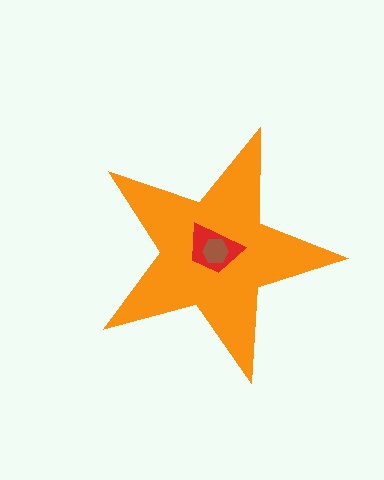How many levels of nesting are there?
3.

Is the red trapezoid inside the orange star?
Yes.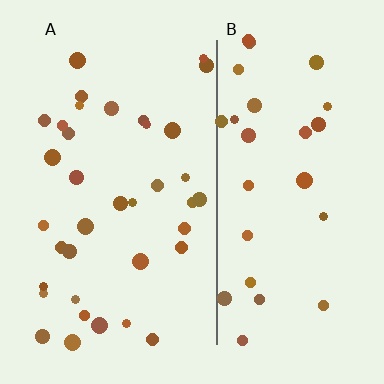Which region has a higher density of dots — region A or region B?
A (the left).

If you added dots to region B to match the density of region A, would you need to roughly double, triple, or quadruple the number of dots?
Approximately double.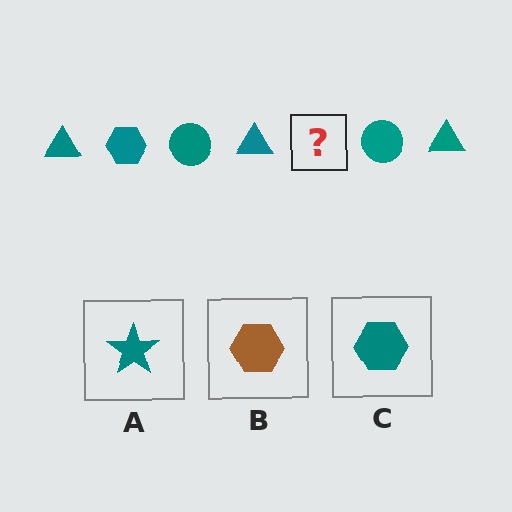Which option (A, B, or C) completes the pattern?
C.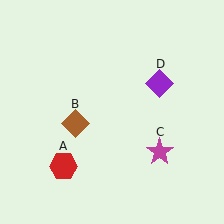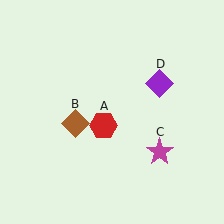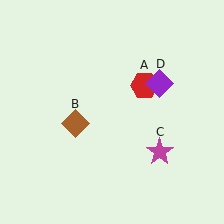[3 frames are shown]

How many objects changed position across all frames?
1 object changed position: red hexagon (object A).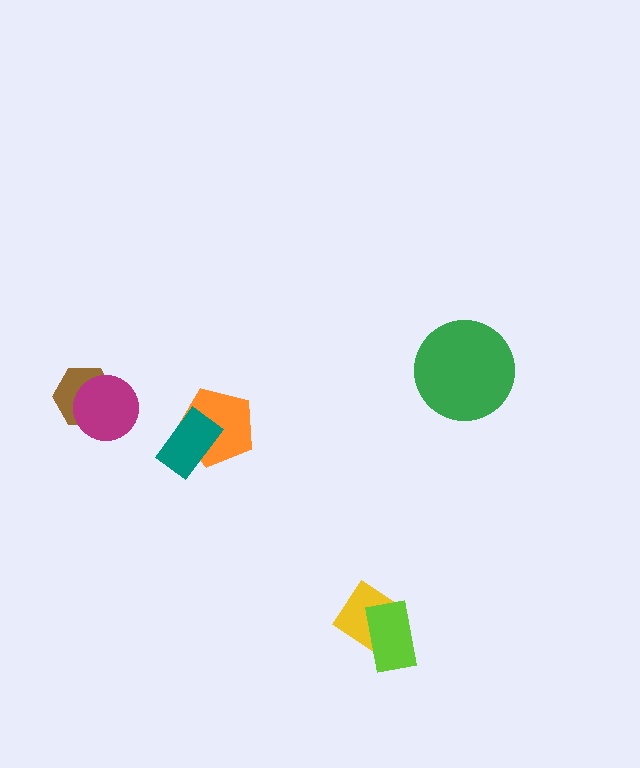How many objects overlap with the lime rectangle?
1 object overlaps with the lime rectangle.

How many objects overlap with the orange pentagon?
1 object overlaps with the orange pentagon.